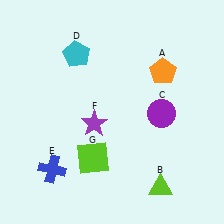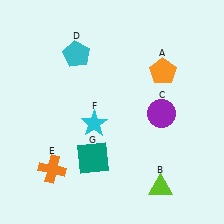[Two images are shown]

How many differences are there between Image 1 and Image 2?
There are 3 differences between the two images.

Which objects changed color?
E changed from blue to orange. F changed from purple to cyan. G changed from lime to teal.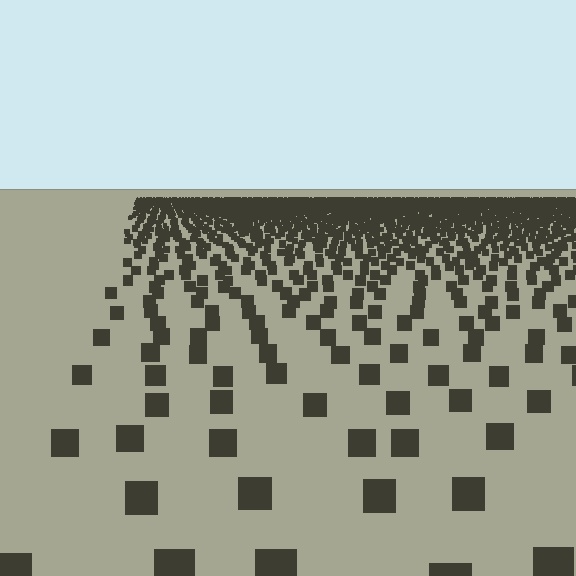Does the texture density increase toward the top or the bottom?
Density increases toward the top.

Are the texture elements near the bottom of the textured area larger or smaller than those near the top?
Larger. Near the bottom, elements are closer to the viewer and appear at a bigger on-screen size.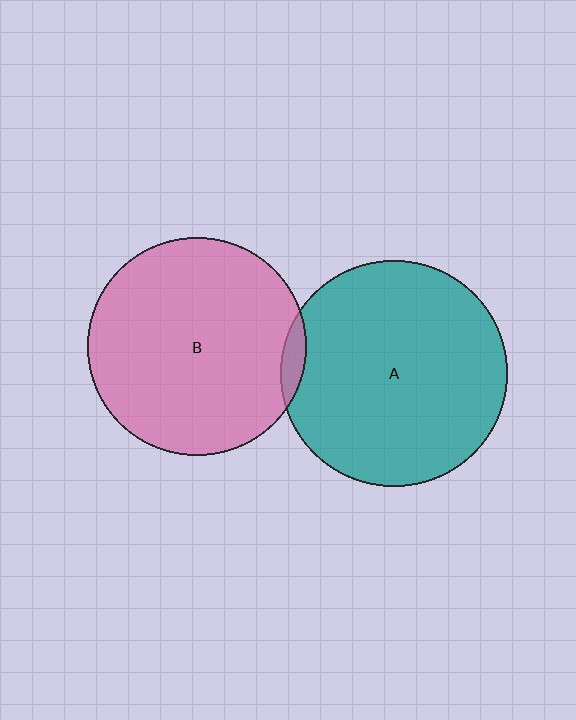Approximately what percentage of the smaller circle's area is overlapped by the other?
Approximately 5%.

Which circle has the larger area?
Circle A (teal).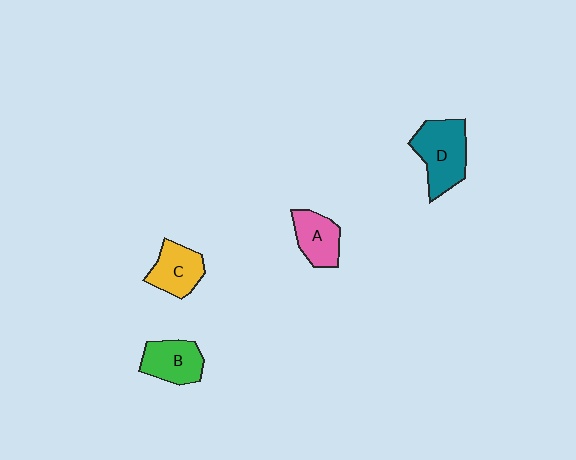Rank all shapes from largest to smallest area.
From largest to smallest: D (teal), B (green), C (yellow), A (pink).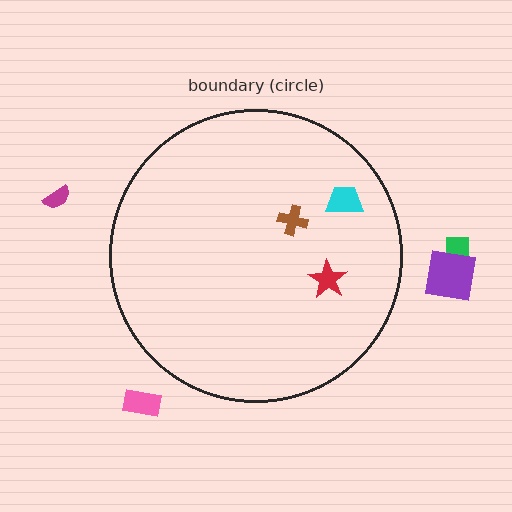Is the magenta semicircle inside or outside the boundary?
Outside.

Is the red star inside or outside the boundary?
Inside.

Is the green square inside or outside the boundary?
Outside.